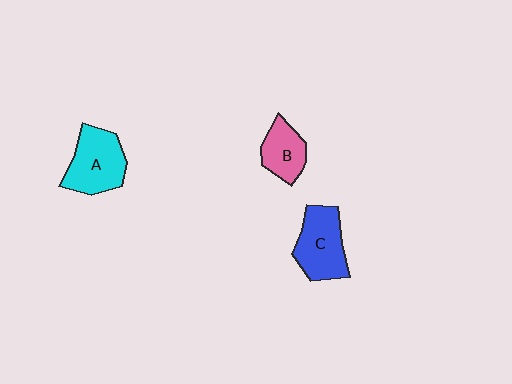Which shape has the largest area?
Shape A (cyan).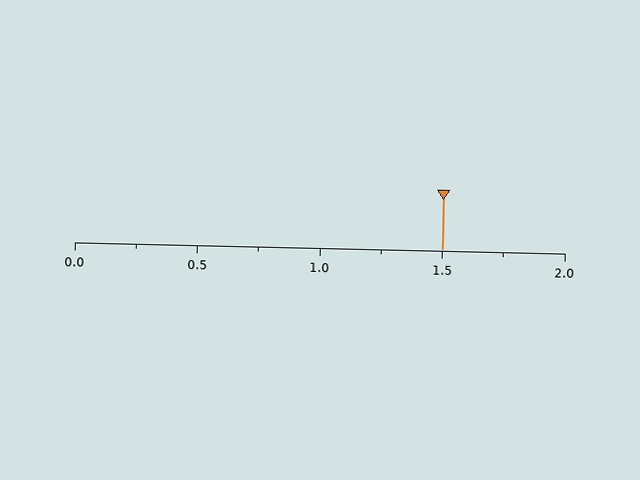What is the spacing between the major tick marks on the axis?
The major ticks are spaced 0.5 apart.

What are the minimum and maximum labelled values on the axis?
The axis runs from 0.0 to 2.0.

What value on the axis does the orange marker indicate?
The marker indicates approximately 1.5.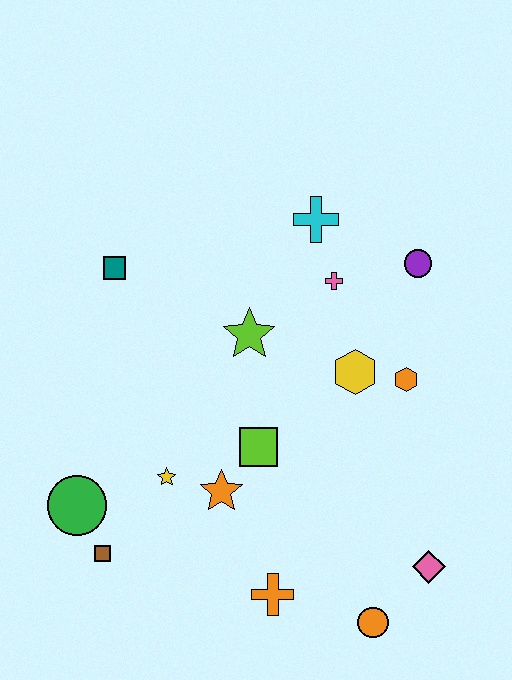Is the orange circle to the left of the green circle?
No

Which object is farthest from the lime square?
The purple circle is farthest from the lime square.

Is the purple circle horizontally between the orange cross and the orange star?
No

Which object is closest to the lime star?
The pink cross is closest to the lime star.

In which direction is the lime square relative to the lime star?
The lime square is below the lime star.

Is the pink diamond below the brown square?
Yes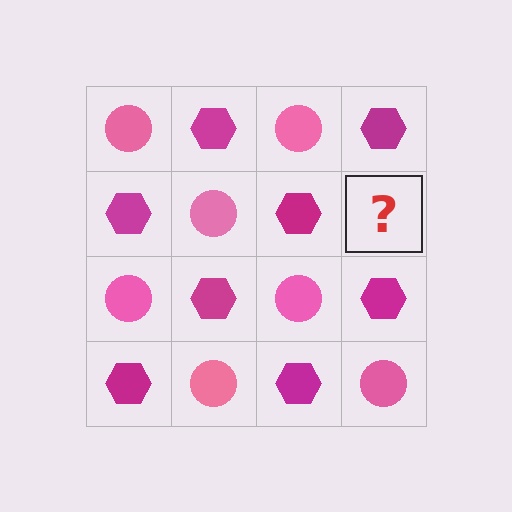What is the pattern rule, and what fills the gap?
The rule is that it alternates pink circle and magenta hexagon in a checkerboard pattern. The gap should be filled with a pink circle.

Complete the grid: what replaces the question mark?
The question mark should be replaced with a pink circle.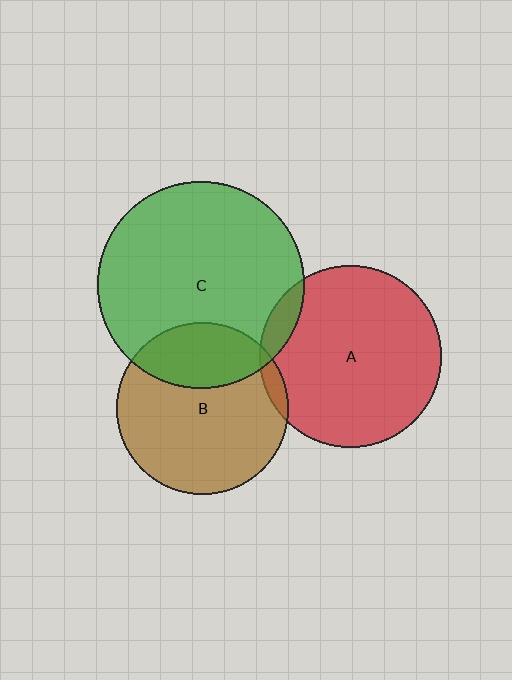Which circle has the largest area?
Circle C (green).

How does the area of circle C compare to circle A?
Approximately 1.3 times.